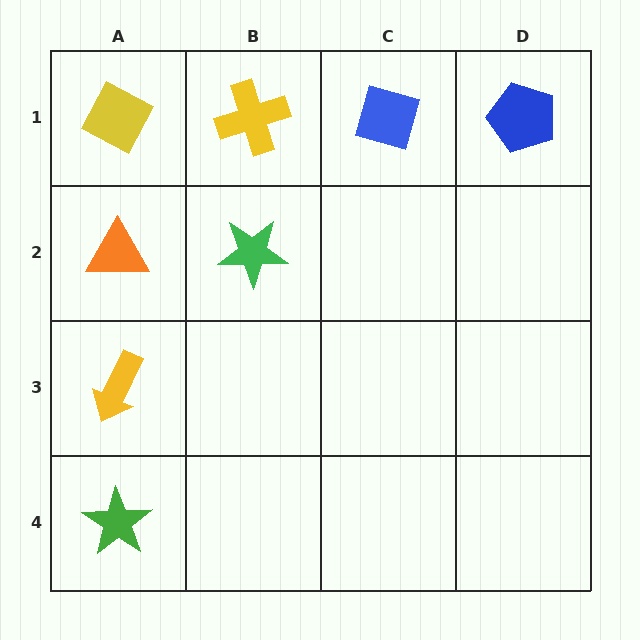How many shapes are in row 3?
1 shape.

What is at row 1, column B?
A yellow cross.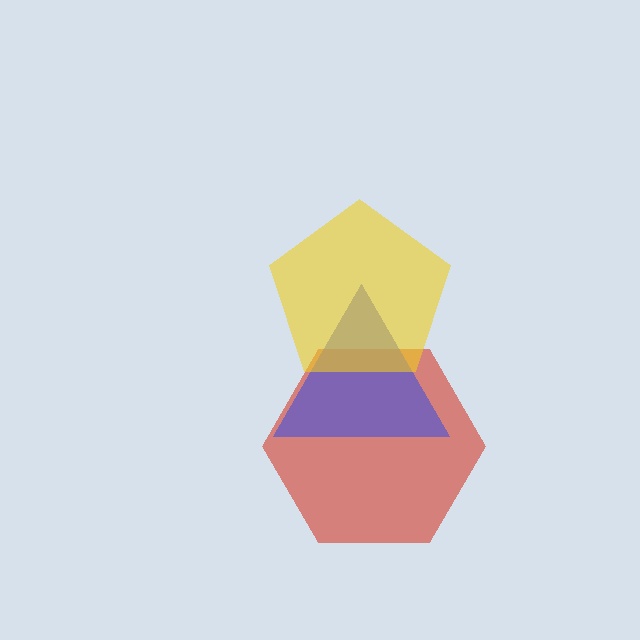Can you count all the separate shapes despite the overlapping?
Yes, there are 3 separate shapes.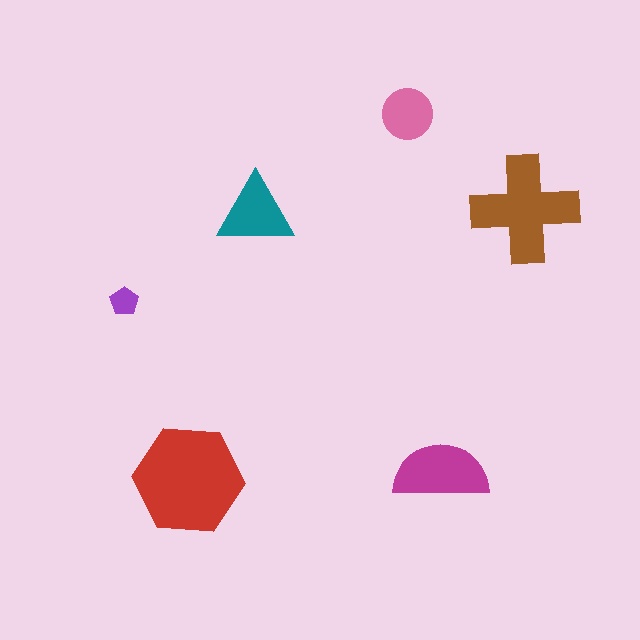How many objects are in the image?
There are 6 objects in the image.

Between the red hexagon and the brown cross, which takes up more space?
The red hexagon.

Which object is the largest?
The red hexagon.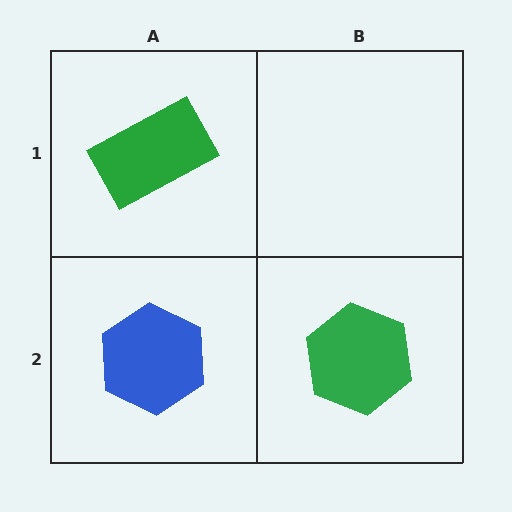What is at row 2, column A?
A blue hexagon.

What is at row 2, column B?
A green hexagon.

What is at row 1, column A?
A green rectangle.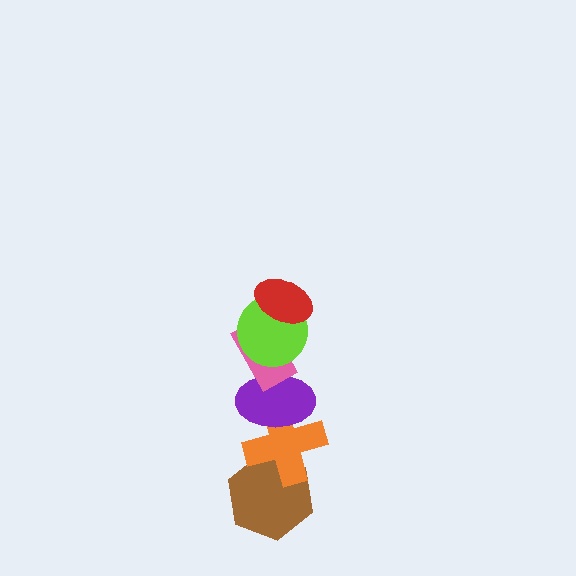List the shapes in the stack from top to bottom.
From top to bottom: the red ellipse, the lime circle, the pink rectangle, the purple ellipse, the orange cross, the brown hexagon.